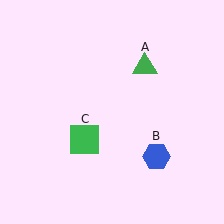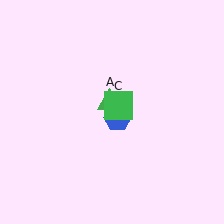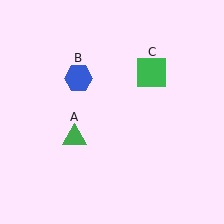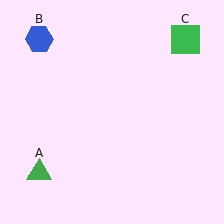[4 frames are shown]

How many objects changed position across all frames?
3 objects changed position: green triangle (object A), blue hexagon (object B), green square (object C).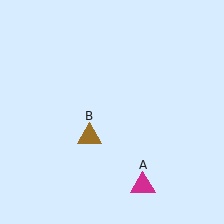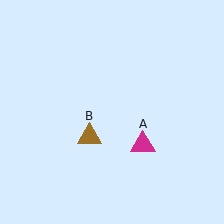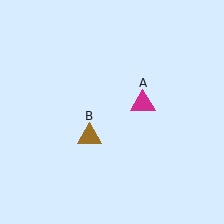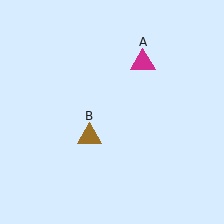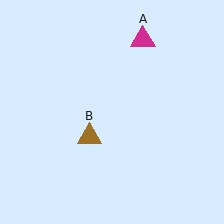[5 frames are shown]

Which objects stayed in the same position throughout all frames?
Brown triangle (object B) remained stationary.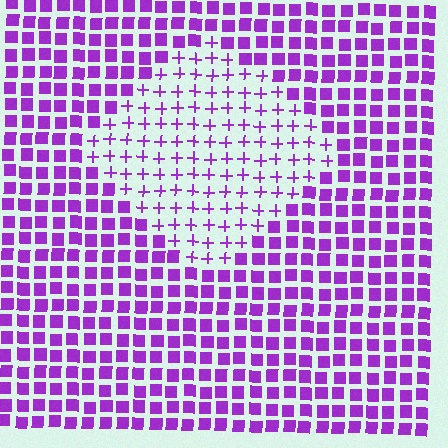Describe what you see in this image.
The image is filled with small purple elements arranged in a uniform grid. A diamond-shaped region contains plus signs, while the surrounding area contains squares. The boundary is defined purely by the change in element shape.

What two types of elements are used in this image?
The image uses plus signs inside the diamond region and squares outside it.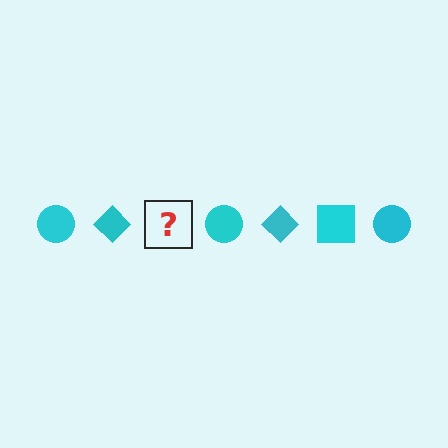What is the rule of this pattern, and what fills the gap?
The rule is that the pattern cycles through circle, diamond, square shapes in cyan. The gap should be filled with a cyan square.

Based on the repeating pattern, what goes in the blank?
The blank should be a cyan square.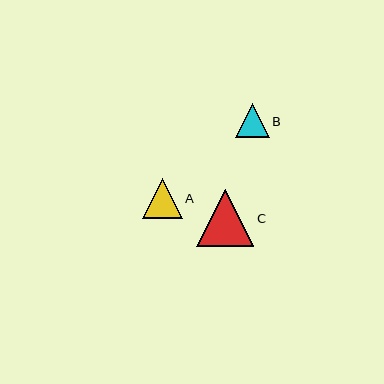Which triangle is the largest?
Triangle C is the largest with a size of approximately 57 pixels.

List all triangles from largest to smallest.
From largest to smallest: C, A, B.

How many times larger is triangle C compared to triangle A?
Triangle C is approximately 1.4 times the size of triangle A.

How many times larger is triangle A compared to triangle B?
Triangle A is approximately 1.2 times the size of triangle B.